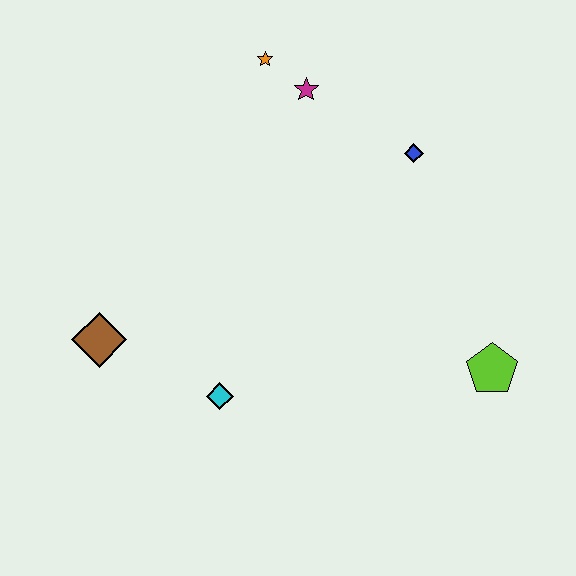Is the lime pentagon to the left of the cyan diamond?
No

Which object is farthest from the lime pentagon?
The brown diamond is farthest from the lime pentagon.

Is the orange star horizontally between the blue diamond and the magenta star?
No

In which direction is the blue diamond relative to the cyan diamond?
The blue diamond is above the cyan diamond.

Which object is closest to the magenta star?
The orange star is closest to the magenta star.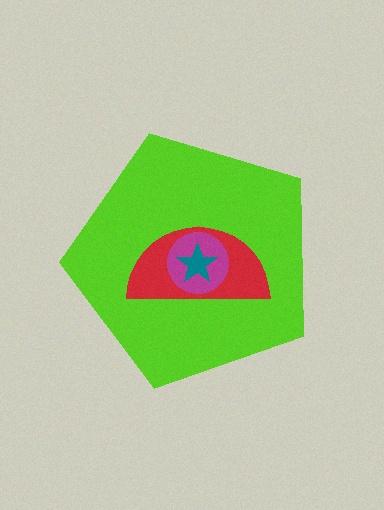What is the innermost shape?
The teal star.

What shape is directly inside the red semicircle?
The magenta circle.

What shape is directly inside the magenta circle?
The teal star.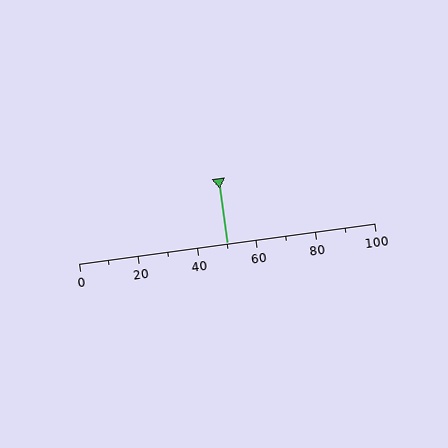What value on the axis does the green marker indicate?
The marker indicates approximately 50.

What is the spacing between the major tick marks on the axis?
The major ticks are spaced 20 apart.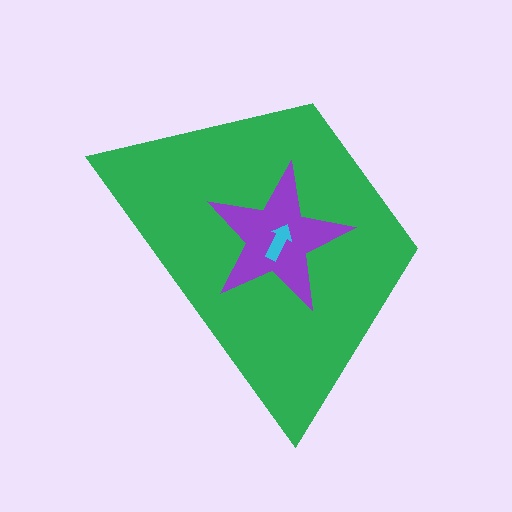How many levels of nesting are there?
3.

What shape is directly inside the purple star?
The cyan arrow.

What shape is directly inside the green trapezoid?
The purple star.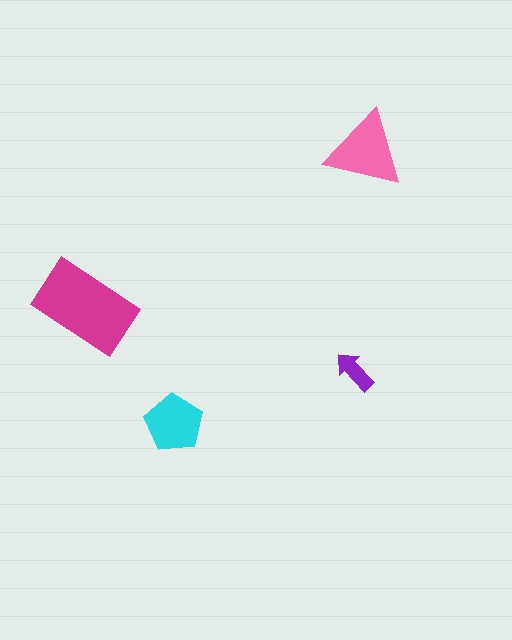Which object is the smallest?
The purple arrow.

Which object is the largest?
The magenta rectangle.